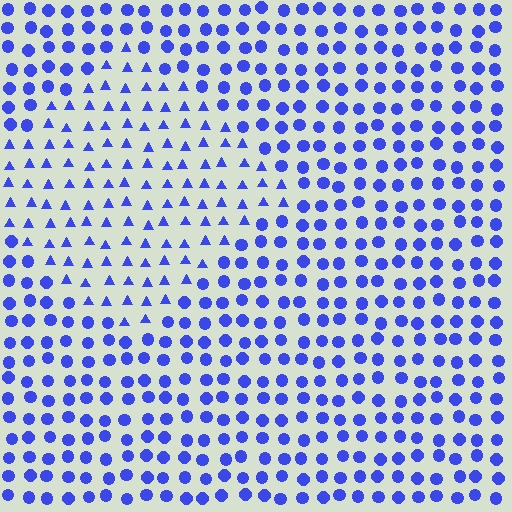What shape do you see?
I see a diamond.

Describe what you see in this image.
The image is filled with small blue elements arranged in a uniform grid. A diamond-shaped region contains triangles, while the surrounding area contains circles. The boundary is defined purely by the change in element shape.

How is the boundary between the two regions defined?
The boundary is defined by a change in element shape: triangles inside vs. circles outside. All elements share the same color and spacing.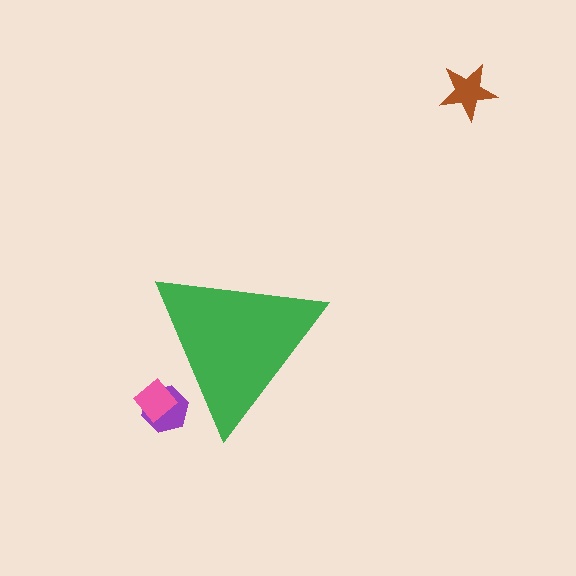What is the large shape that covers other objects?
A green triangle.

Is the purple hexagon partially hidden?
Yes, the purple hexagon is partially hidden behind the green triangle.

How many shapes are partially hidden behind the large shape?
2 shapes are partially hidden.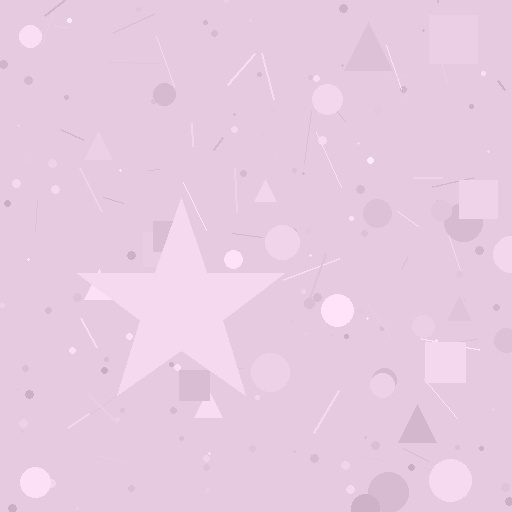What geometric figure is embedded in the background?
A star is embedded in the background.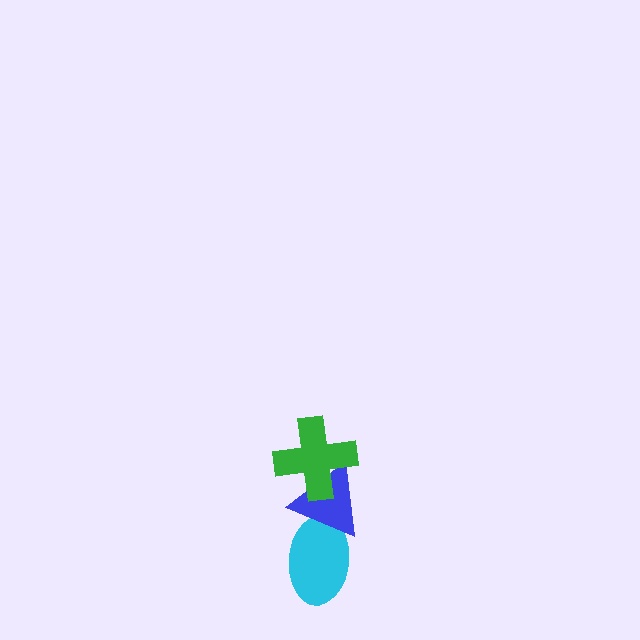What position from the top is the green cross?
The green cross is 1st from the top.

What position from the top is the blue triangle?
The blue triangle is 2nd from the top.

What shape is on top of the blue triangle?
The green cross is on top of the blue triangle.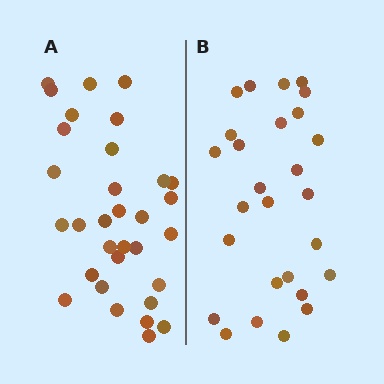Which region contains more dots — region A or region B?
Region A (the left region) has more dots.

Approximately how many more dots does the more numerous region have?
Region A has about 5 more dots than region B.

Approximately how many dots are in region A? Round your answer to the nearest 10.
About 30 dots. (The exact count is 32, which rounds to 30.)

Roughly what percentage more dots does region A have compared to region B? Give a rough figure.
About 20% more.